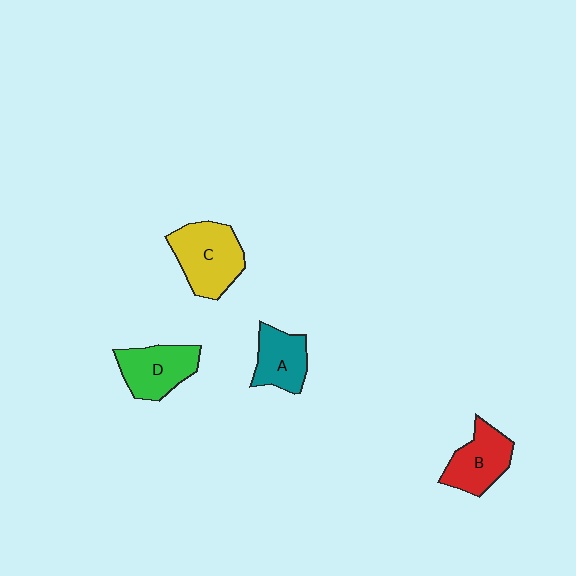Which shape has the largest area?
Shape C (yellow).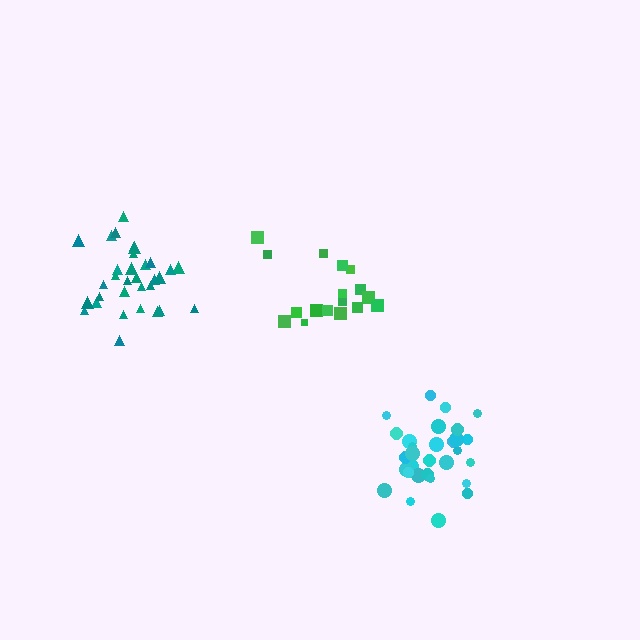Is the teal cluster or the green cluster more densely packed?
Teal.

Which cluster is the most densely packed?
Cyan.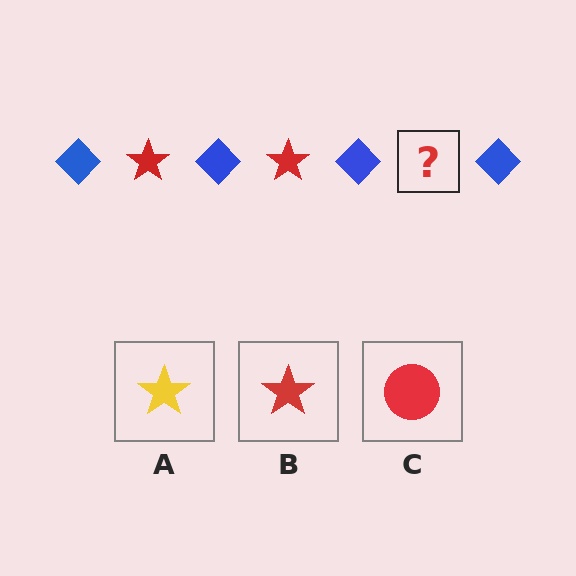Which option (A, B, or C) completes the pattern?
B.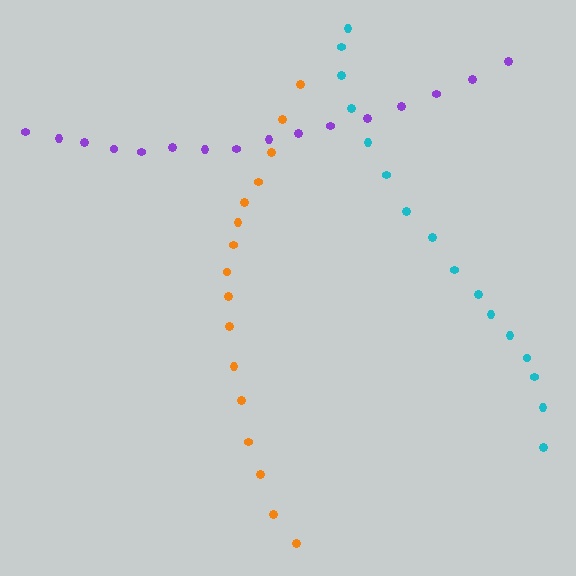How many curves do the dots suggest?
There are 3 distinct paths.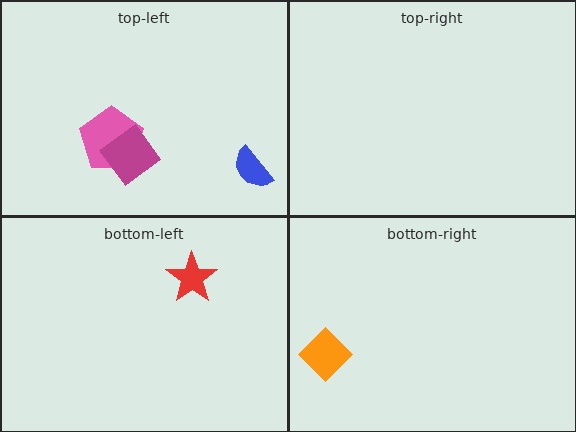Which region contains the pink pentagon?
The top-left region.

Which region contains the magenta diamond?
The top-left region.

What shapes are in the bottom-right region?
The orange diamond.